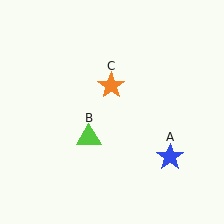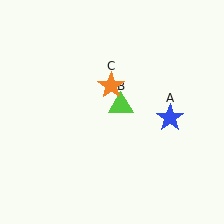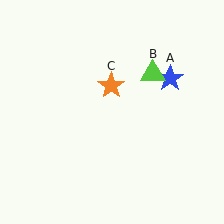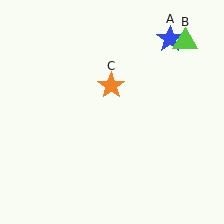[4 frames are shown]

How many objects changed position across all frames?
2 objects changed position: blue star (object A), lime triangle (object B).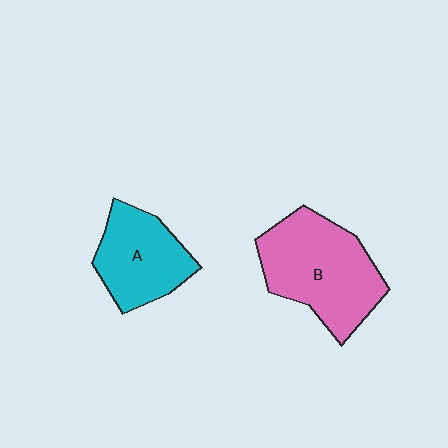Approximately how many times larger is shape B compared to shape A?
Approximately 1.4 times.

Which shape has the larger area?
Shape B (pink).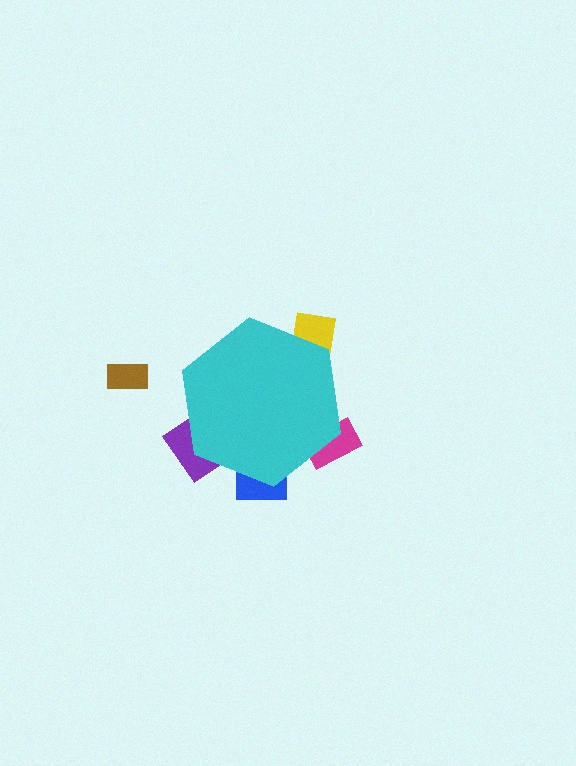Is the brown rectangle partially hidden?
No, the brown rectangle is fully visible.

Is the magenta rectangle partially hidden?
Yes, the magenta rectangle is partially hidden behind the cyan hexagon.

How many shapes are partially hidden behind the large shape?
4 shapes are partially hidden.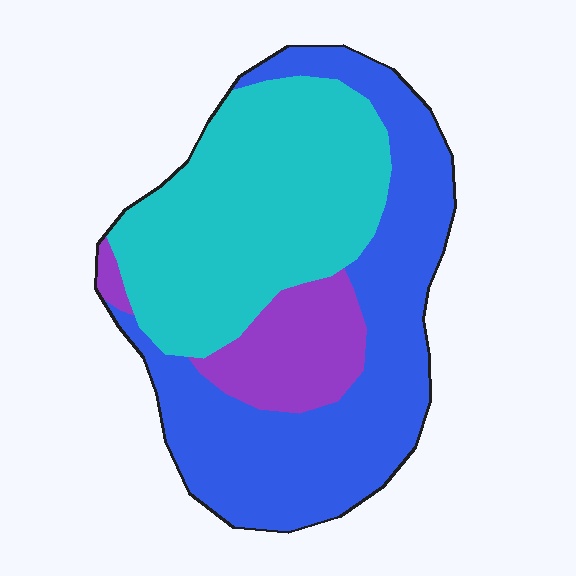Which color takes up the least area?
Purple, at roughly 15%.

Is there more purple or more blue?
Blue.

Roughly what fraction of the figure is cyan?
Cyan takes up about two fifths (2/5) of the figure.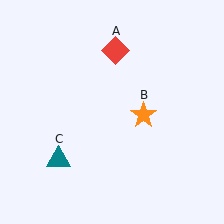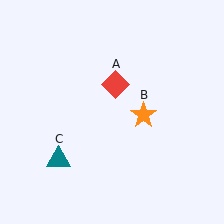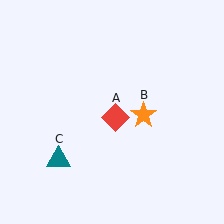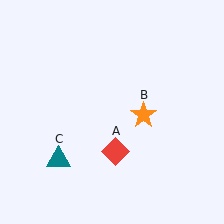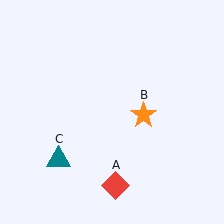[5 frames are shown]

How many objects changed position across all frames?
1 object changed position: red diamond (object A).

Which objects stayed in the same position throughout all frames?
Orange star (object B) and teal triangle (object C) remained stationary.